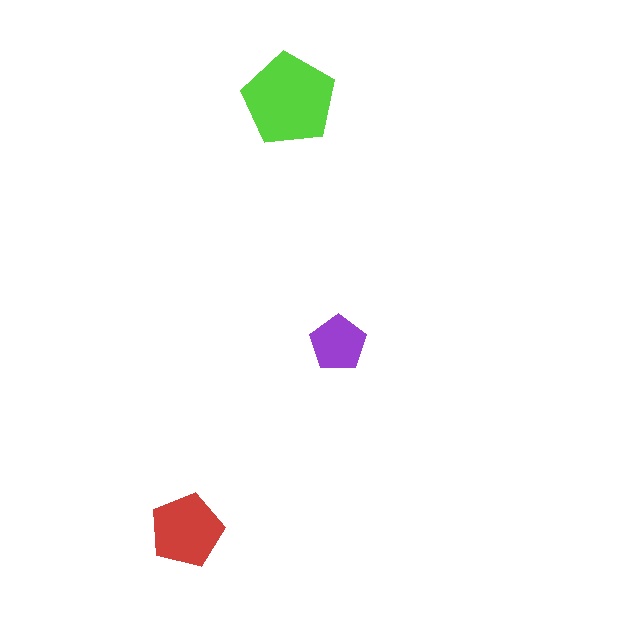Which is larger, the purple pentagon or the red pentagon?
The red one.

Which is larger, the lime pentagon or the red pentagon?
The lime one.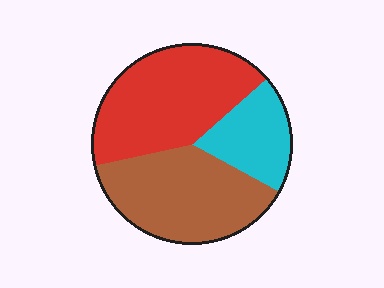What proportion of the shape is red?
Red takes up between a third and a half of the shape.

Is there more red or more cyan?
Red.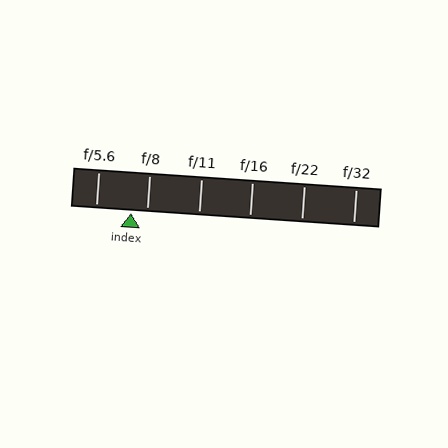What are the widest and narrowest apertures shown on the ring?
The widest aperture shown is f/5.6 and the narrowest is f/32.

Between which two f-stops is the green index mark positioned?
The index mark is between f/5.6 and f/8.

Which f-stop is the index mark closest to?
The index mark is closest to f/8.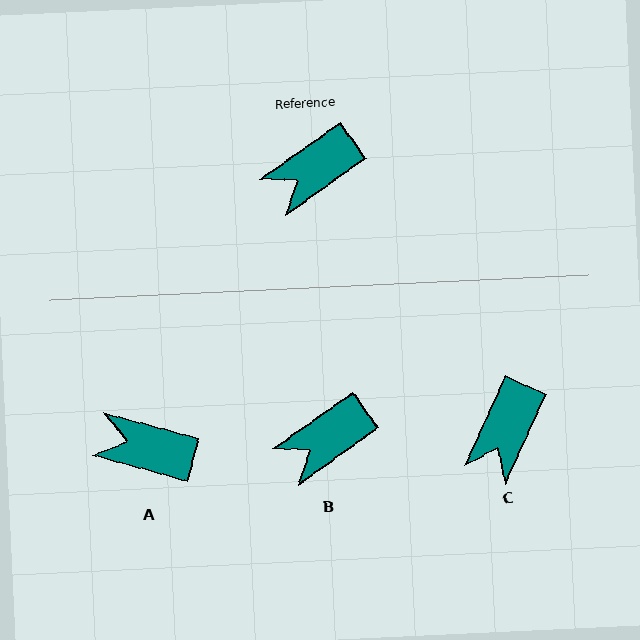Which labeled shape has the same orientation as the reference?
B.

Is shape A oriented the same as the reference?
No, it is off by about 51 degrees.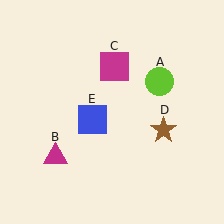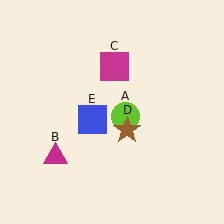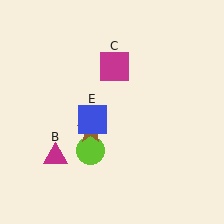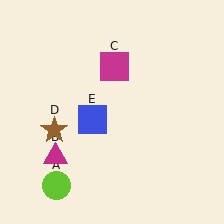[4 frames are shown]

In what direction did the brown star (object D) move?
The brown star (object D) moved left.